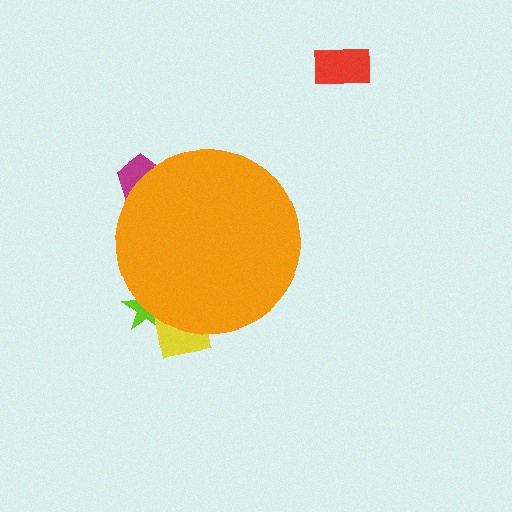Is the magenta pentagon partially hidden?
Yes, the magenta pentagon is partially hidden behind the orange circle.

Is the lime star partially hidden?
Yes, the lime star is partially hidden behind the orange circle.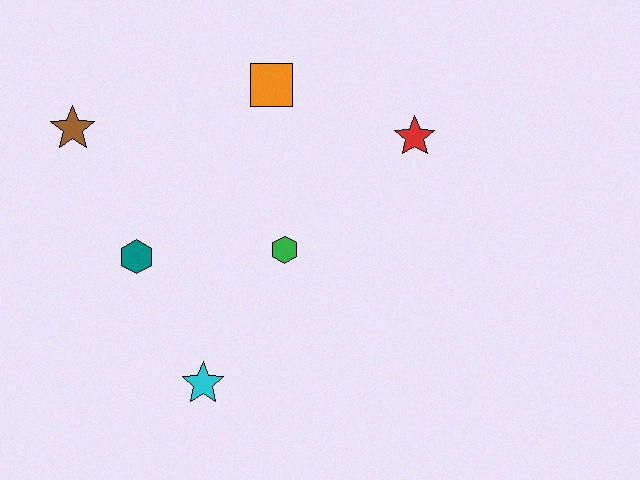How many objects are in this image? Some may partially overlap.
There are 6 objects.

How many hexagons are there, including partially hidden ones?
There are 2 hexagons.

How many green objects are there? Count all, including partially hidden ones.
There is 1 green object.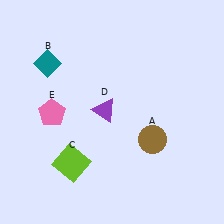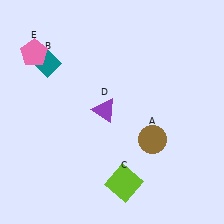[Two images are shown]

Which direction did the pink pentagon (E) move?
The pink pentagon (E) moved up.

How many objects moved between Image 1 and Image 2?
2 objects moved between the two images.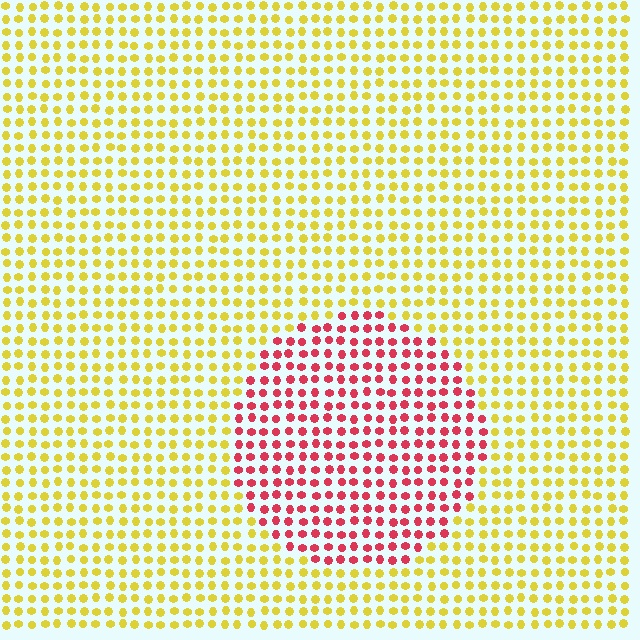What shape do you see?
I see a circle.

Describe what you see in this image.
The image is filled with small yellow elements in a uniform arrangement. A circle-shaped region is visible where the elements are tinted to a slightly different hue, forming a subtle color boundary.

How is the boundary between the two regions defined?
The boundary is defined purely by a slight shift in hue (about 68 degrees). Spacing, size, and orientation are identical on both sides.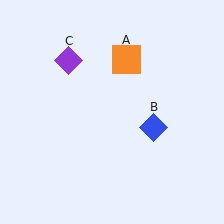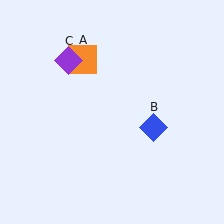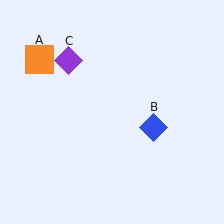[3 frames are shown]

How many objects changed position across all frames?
1 object changed position: orange square (object A).